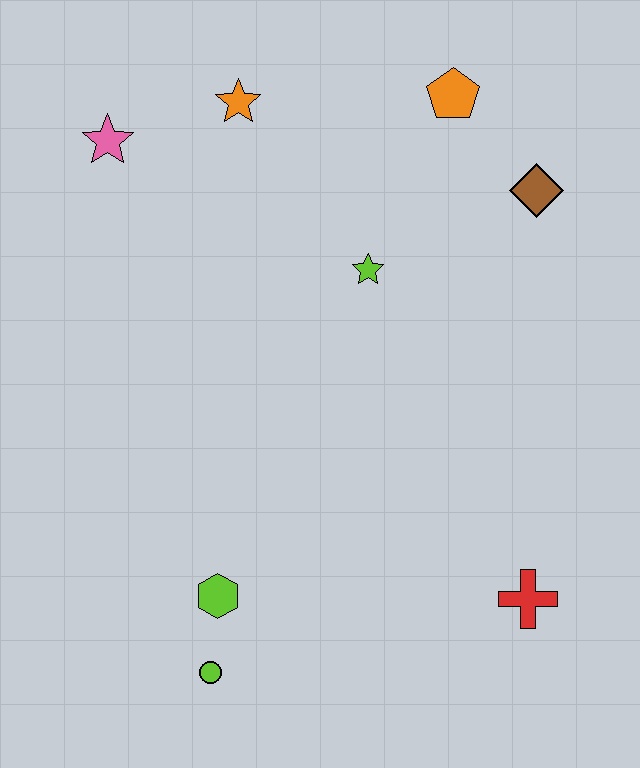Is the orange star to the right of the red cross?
No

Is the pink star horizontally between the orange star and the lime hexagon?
No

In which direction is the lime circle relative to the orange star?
The lime circle is below the orange star.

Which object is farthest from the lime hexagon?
The orange pentagon is farthest from the lime hexagon.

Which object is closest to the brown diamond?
The orange pentagon is closest to the brown diamond.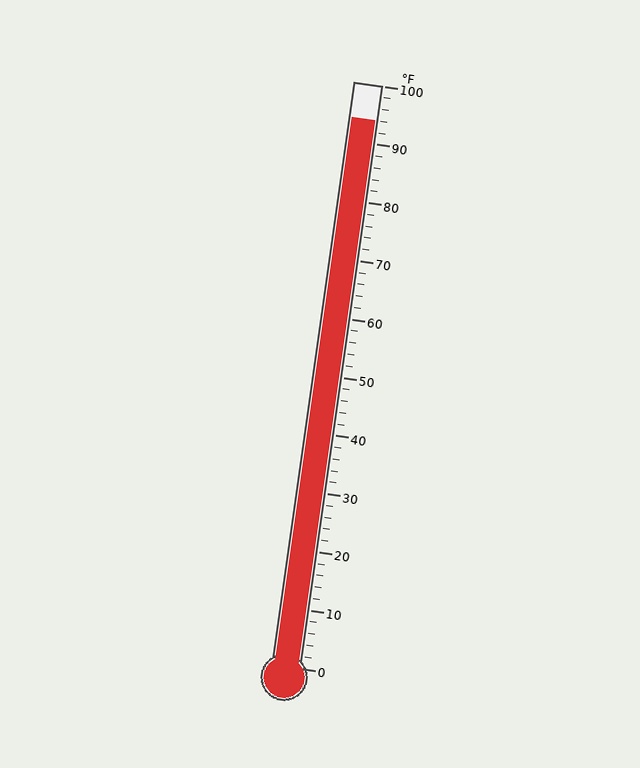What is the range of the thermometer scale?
The thermometer scale ranges from 0°F to 100°F.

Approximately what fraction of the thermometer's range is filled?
The thermometer is filled to approximately 95% of its range.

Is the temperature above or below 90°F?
The temperature is above 90°F.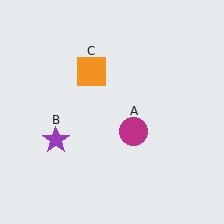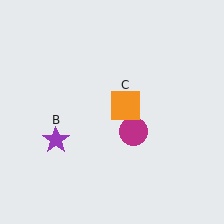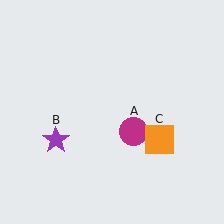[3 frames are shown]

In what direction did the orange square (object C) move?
The orange square (object C) moved down and to the right.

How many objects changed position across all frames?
1 object changed position: orange square (object C).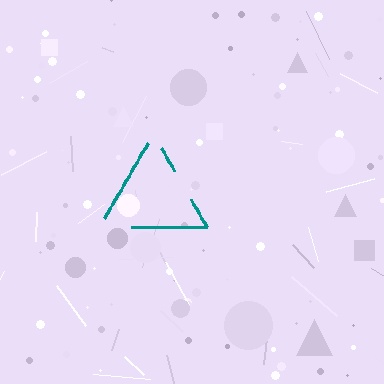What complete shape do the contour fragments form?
The contour fragments form a triangle.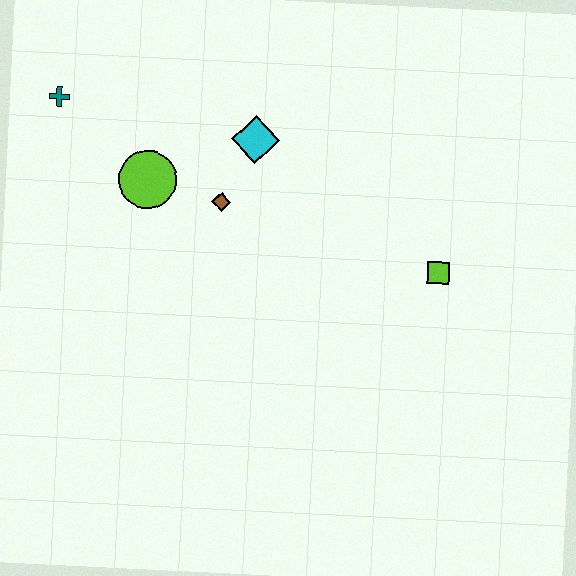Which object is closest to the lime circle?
The brown diamond is closest to the lime circle.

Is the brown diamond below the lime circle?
Yes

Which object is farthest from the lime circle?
The lime square is farthest from the lime circle.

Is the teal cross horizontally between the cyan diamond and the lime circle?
No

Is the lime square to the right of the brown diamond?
Yes